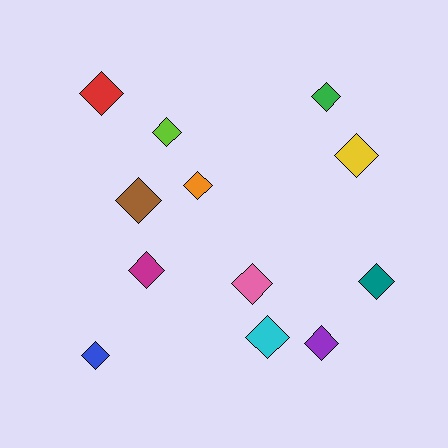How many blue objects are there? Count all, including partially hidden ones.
There is 1 blue object.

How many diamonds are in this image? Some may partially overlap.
There are 12 diamonds.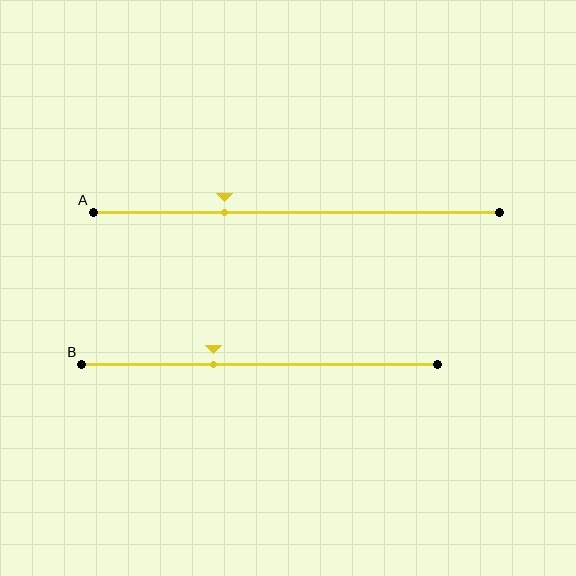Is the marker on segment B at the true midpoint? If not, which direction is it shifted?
No, the marker on segment B is shifted to the left by about 13% of the segment length.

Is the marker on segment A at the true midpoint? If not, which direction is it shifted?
No, the marker on segment A is shifted to the left by about 18% of the segment length.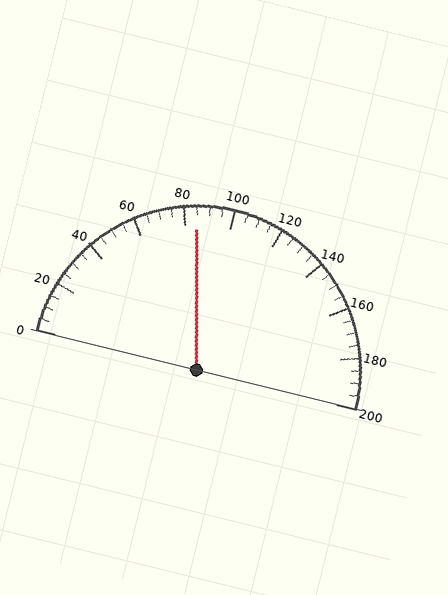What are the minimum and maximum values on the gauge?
The gauge ranges from 0 to 200.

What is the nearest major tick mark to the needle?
The nearest major tick mark is 80.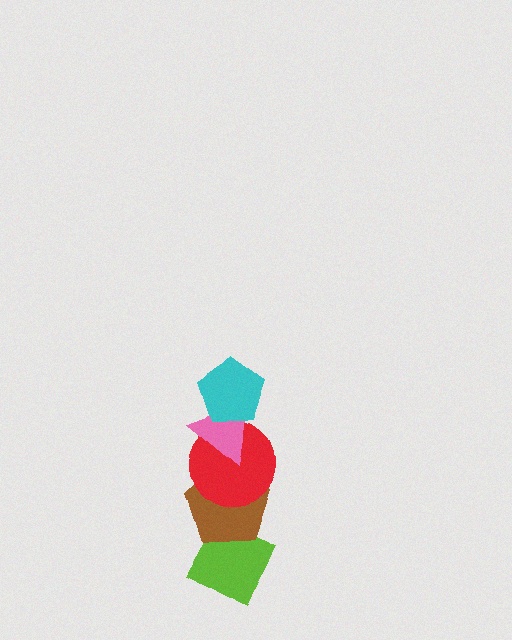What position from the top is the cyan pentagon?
The cyan pentagon is 1st from the top.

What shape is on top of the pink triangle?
The cyan pentagon is on top of the pink triangle.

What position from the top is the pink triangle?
The pink triangle is 2nd from the top.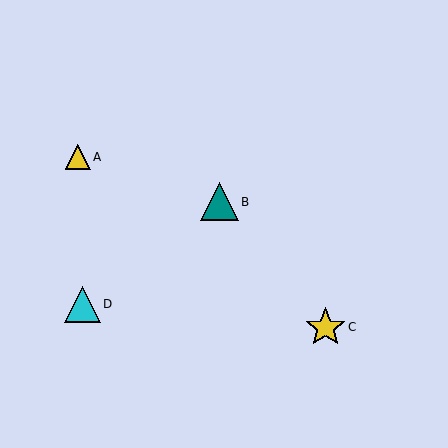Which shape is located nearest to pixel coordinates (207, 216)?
The teal triangle (labeled B) at (219, 202) is nearest to that location.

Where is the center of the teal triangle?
The center of the teal triangle is at (219, 202).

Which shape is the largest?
The yellow star (labeled C) is the largest.